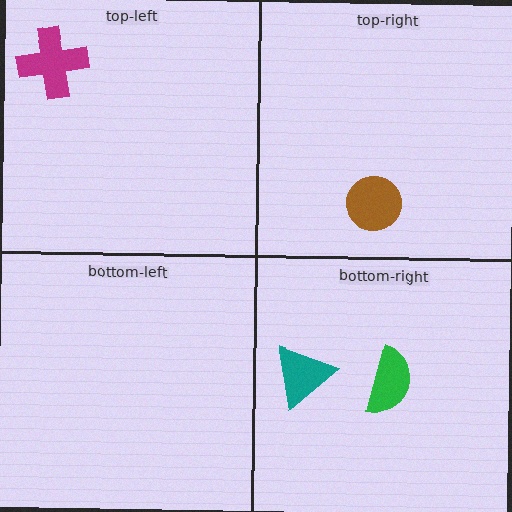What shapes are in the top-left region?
The magenta cross.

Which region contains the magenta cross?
The top-left region.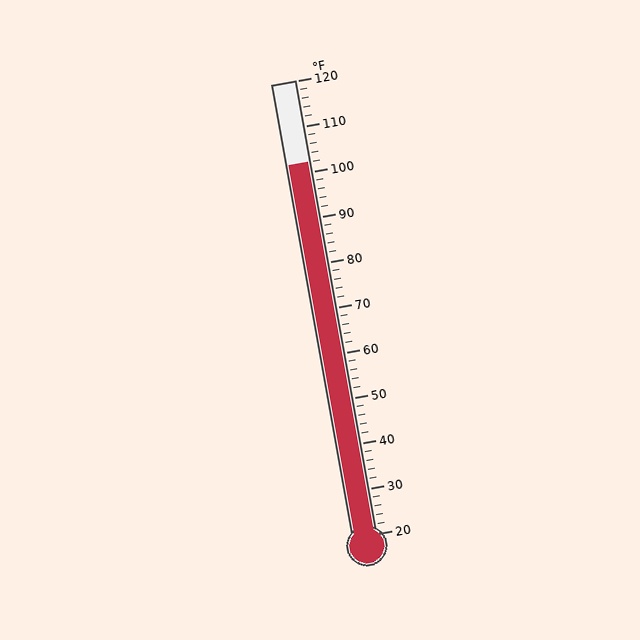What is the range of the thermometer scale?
The thermometer scale ranges from 20°F to 120°F.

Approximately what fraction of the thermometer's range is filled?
The thermometer is filled to approximately 80% of its range.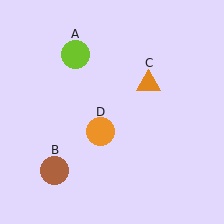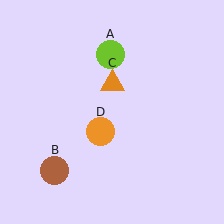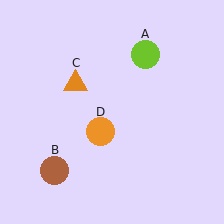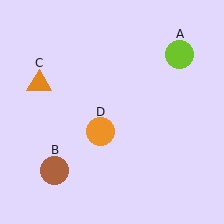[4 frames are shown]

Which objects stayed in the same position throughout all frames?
Brown circle (object B) and orange circle (object D) remained stationary.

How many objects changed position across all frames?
2 objects changed position: lime circle (object A), orange triangle (object C).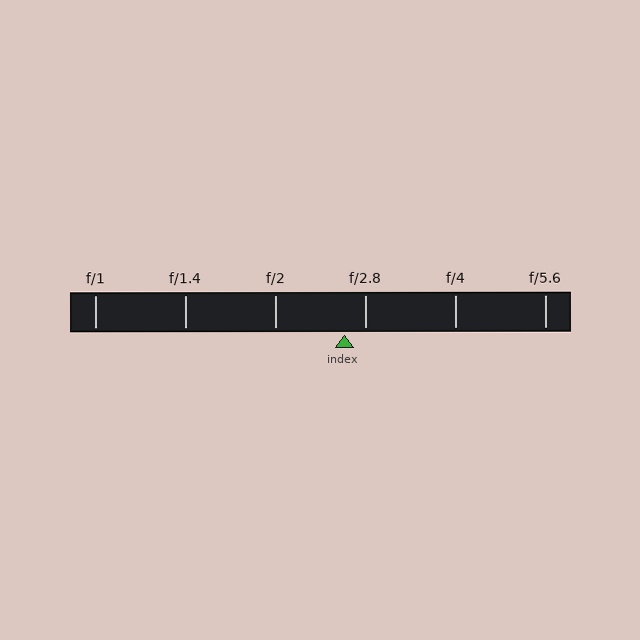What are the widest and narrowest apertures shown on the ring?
The widest aperture shown is f/1 and the narrowest is f/5.6.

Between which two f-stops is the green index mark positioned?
The index mark is between f/2 and f/2.8.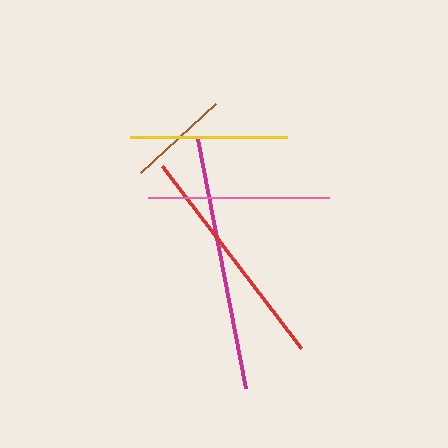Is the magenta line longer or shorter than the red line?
The magenta line is longer than the red line.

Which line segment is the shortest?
The brown line is the shortest at approximately 102 pixels.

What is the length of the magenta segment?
The magenta segment is approximately 254 pixels long.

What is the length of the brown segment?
The brown segment is approximately 102 pixels long.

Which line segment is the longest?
The magenta line is the longest at approximately 254 pixels.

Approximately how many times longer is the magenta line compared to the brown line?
The magenta line is approximately 2.5 times the length of the brown line.